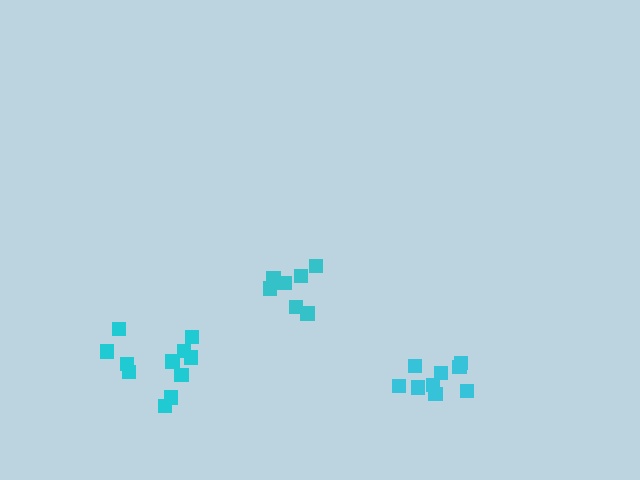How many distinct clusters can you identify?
There are 3 distinct clusters.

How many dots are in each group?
Group 1: 7 dots, Group 2: 11 dots, Group 3: 9 dots (27 total).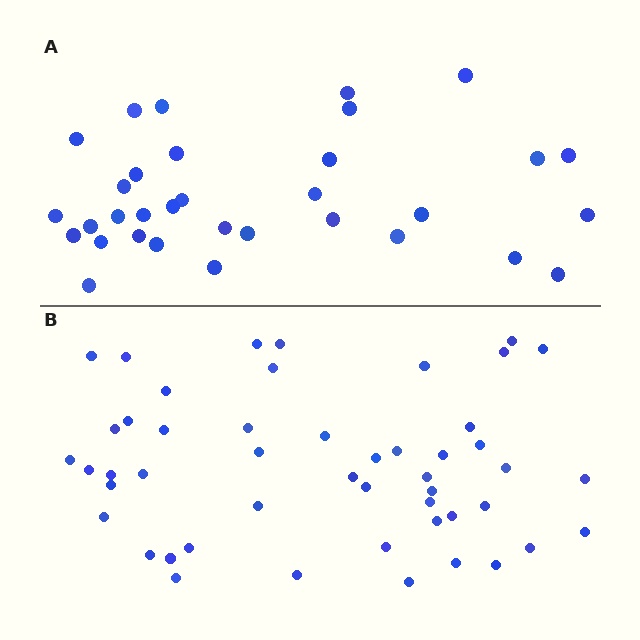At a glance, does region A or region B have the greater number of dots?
Region B (the bottom region) has more dots.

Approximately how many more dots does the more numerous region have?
Region B has approximately 15 more dots than region A.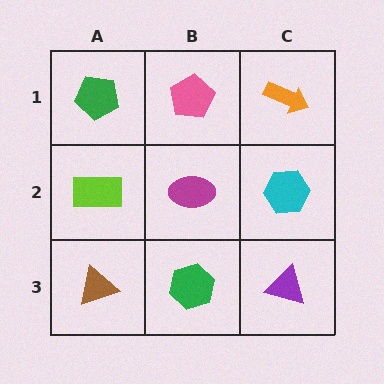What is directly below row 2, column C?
A purple triangle.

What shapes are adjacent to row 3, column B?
A magenta ellipse (row 2, column B), a brown triangle (row 3, column A), a purple triangle (row 3, column C).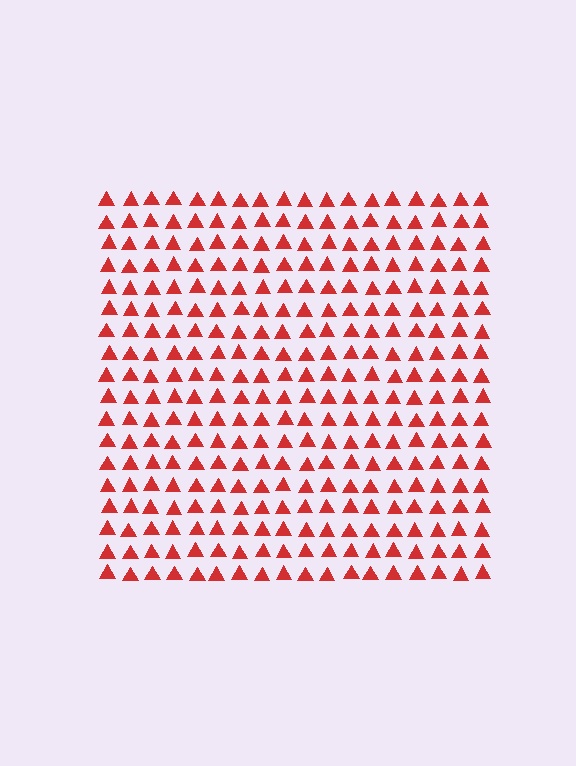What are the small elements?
The small elements are triangles.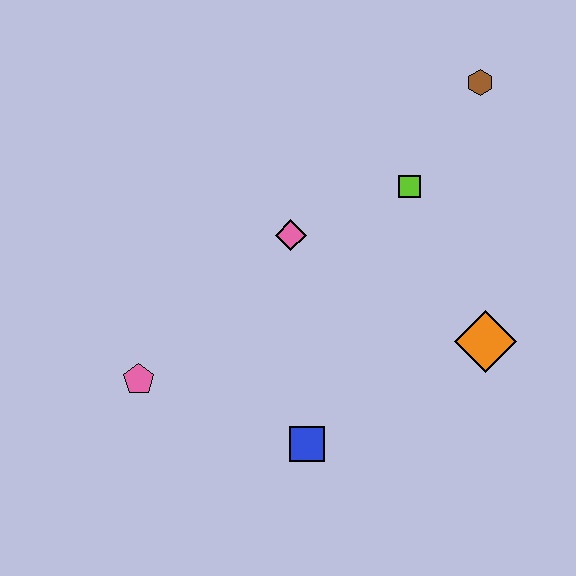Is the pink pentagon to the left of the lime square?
Yes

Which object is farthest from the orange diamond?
The pink pentagon is farthest from the orange diamond.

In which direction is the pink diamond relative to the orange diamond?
The pink diamond is to the left of the orange diamond.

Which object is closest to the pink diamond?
The lime square is closest to the pink diamond.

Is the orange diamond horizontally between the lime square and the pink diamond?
No